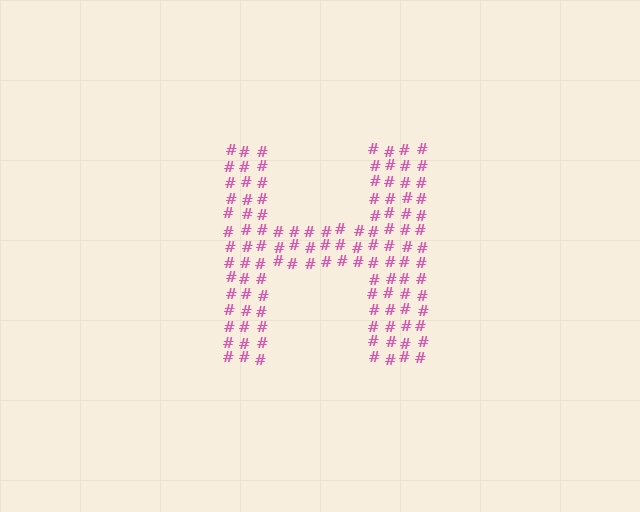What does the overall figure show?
The overall figure shows the letter H.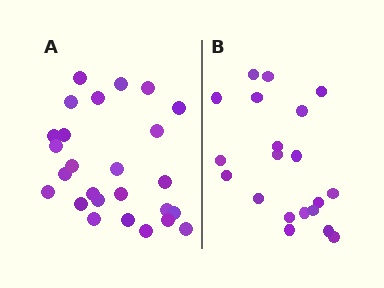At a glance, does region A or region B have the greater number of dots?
Region A (the left region) has more dots.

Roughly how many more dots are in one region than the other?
Region A has about 6 more dots than region B.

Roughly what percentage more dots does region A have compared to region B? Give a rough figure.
About 30% more.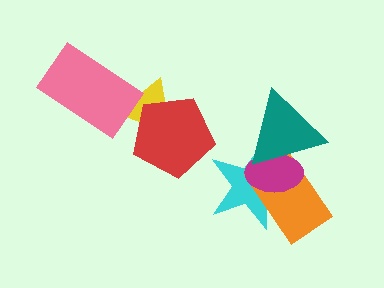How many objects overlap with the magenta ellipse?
3 objects overlap with the magenta ellipse.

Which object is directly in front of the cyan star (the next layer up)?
The orange rectangle is directly in front of the cyan star.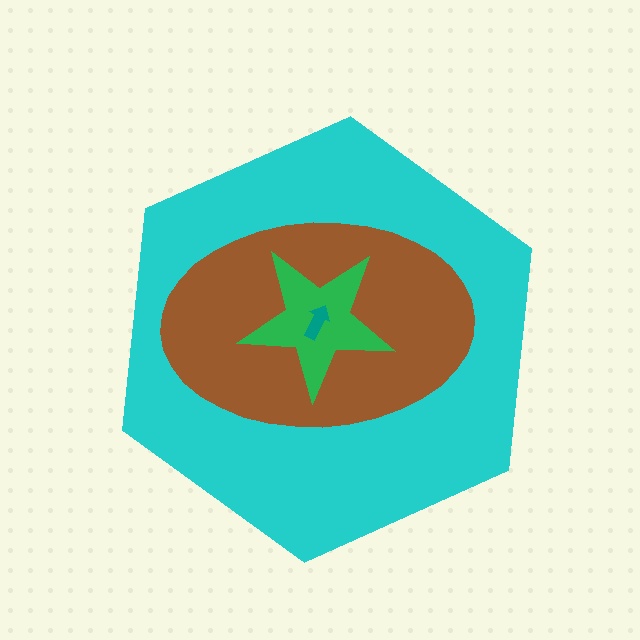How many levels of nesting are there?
4.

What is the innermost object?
The teal arrow.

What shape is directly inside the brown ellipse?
The green star.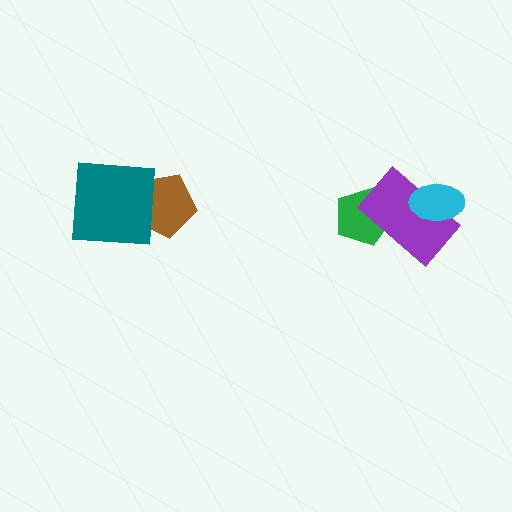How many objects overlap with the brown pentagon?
1 object overlaps with the brown pentagon.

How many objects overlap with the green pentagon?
1 object overlaps with the green pentagon.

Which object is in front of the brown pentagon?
The teal square is in front of the brown pentagon.